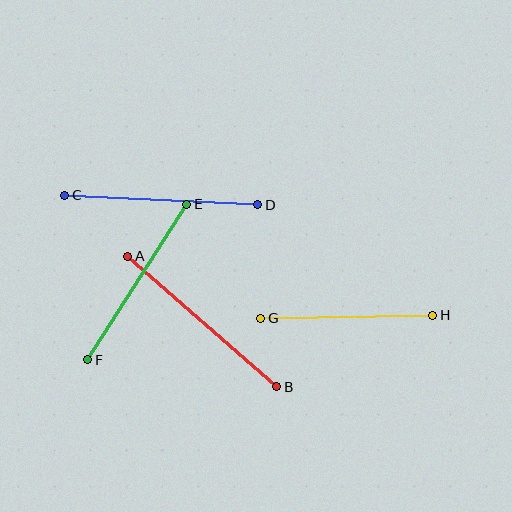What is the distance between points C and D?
The distance is approximately 193 pixels.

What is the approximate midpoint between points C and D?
The midpoint is at approximately (161, 200) pixels.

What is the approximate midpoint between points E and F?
The midpoint is at approximately (137, 282) pixels.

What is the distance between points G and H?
The distance is approximately 172 pixels.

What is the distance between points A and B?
The distance is approximately 198 pixels.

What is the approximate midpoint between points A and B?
The midpoint is at approximately (202, 322) pixels.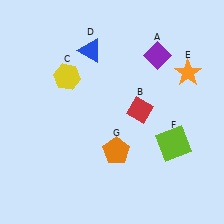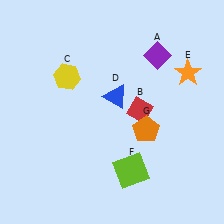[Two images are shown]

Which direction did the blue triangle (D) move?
The blue triangle (D) moved down.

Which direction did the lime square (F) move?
The lime square (F) moved left.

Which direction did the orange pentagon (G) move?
The orange pentagon (G) moved right.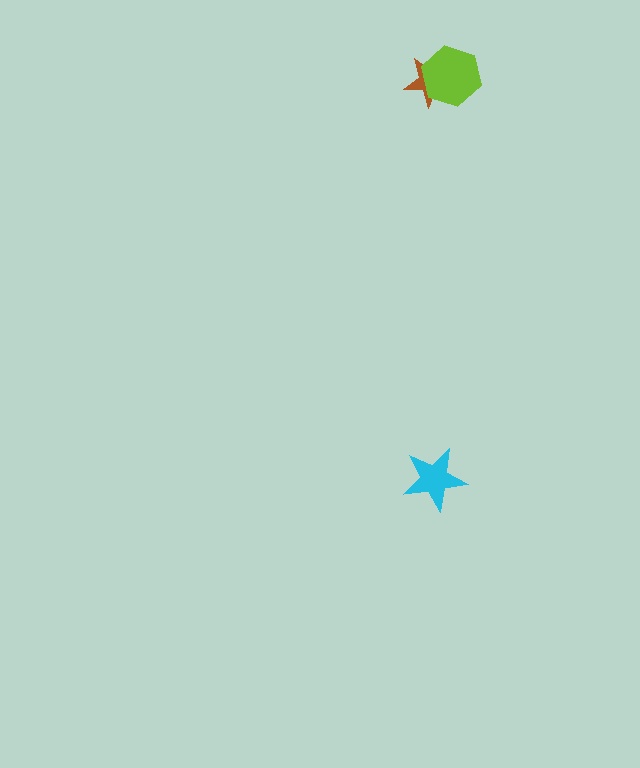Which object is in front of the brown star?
The lime hexagon is in front of the brown star.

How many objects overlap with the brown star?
1 object overlaps with the brown star.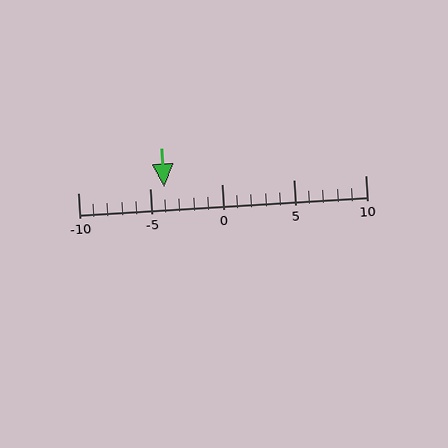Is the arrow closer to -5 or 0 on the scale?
The arrow is closer to -5.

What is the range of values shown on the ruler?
The ruler shows values from -10 to 10.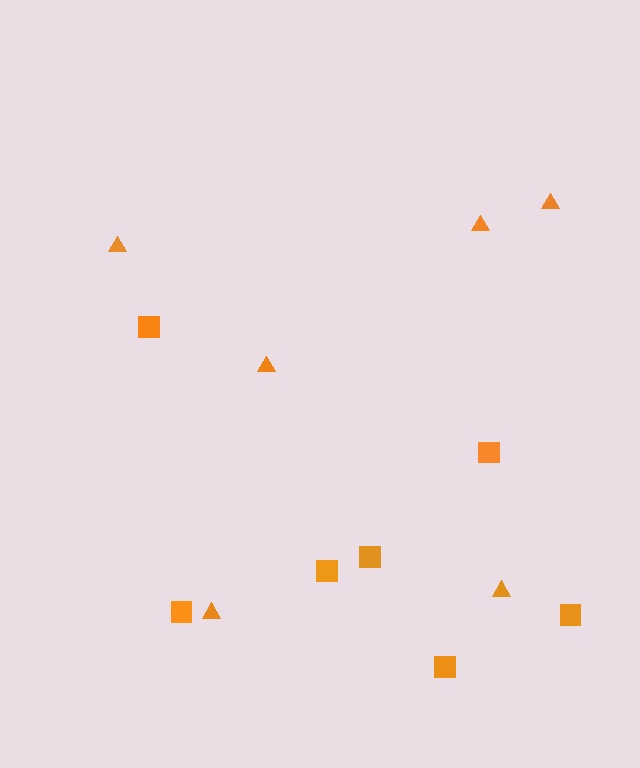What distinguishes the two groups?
There are 2 groups: one group of squares (7) and one group of triangles (6).